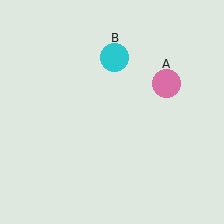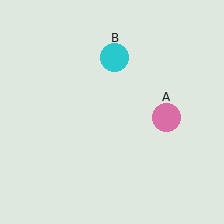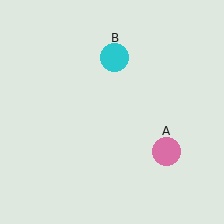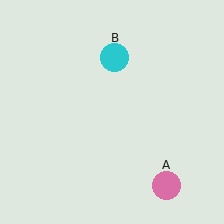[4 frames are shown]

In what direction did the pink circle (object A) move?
The pink circle (object A) moved down.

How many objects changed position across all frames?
1 object changed position: pink circle (object A).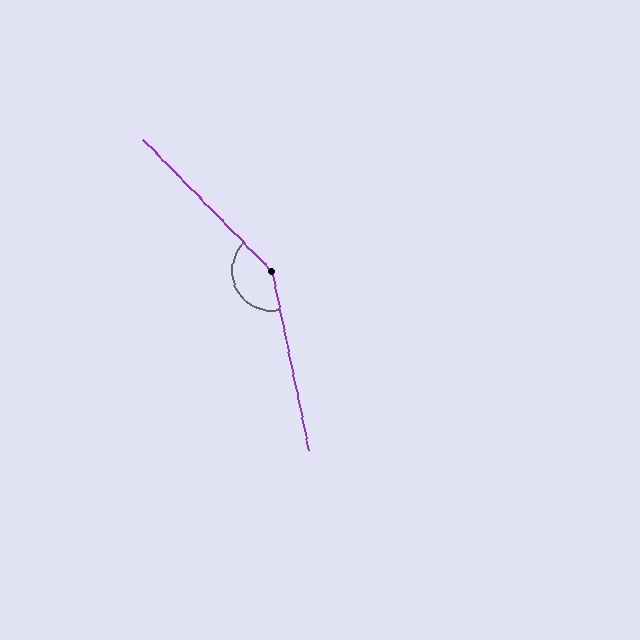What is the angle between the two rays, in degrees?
Approximately 147 degrees.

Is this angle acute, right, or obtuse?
It is obtuse.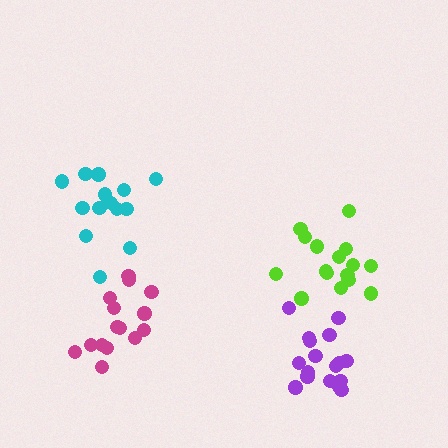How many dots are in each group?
Group 1: 15 dots, Group 2: 16 dots, Group 3: 17 dots, Group 4: 15 dots (63 total).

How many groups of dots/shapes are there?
There are 4 groups.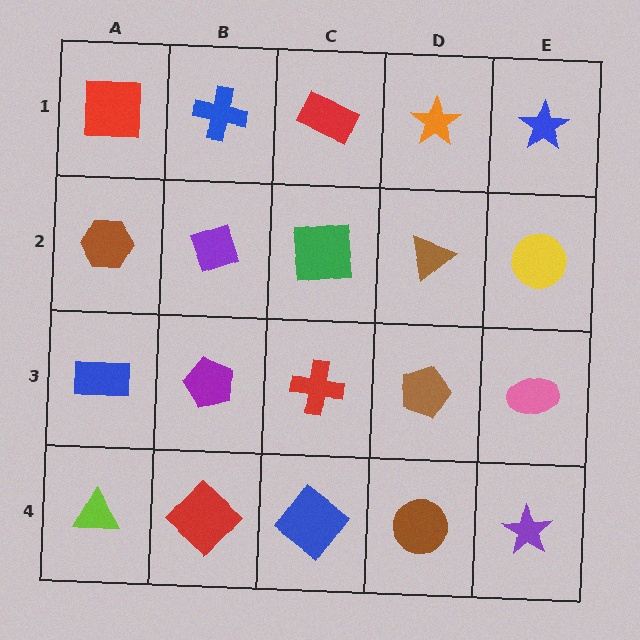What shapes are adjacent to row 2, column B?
A blue cross (row 1, column B), a purple pentagon (row 3, column B), a brown hexagon (row 2, column A), a green square (row 2, column C).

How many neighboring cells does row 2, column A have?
3.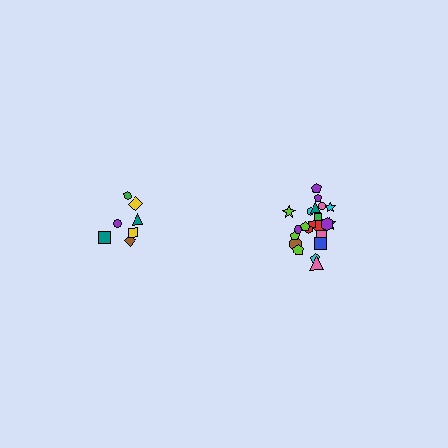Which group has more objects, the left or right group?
The right group.